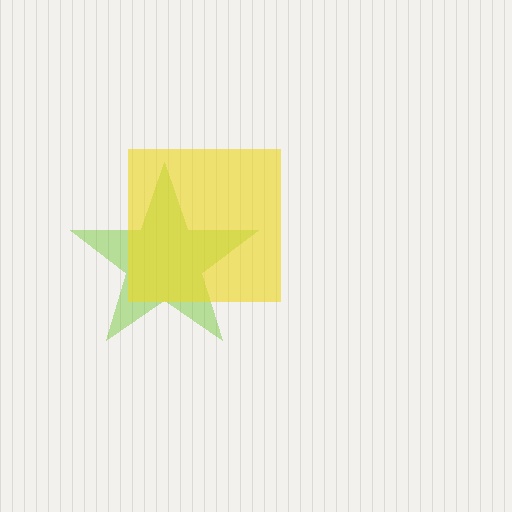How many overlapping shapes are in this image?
There are 2 overlapping shapes in the image.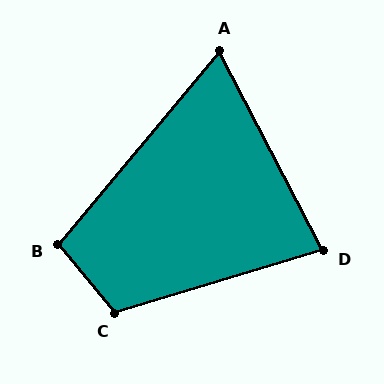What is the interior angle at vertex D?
Approximately 79 degrees (acute).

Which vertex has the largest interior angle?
C, at approximately 113 degrees.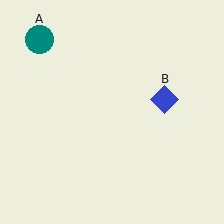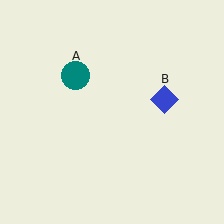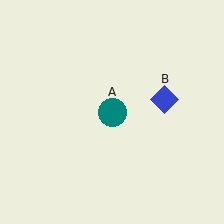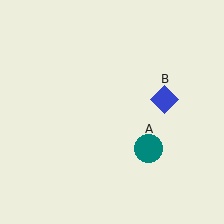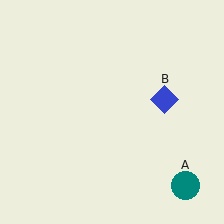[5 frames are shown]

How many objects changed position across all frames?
1 object changed position: teal circle (object A).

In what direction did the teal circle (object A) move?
The teal circle (object A) moved down and to the right.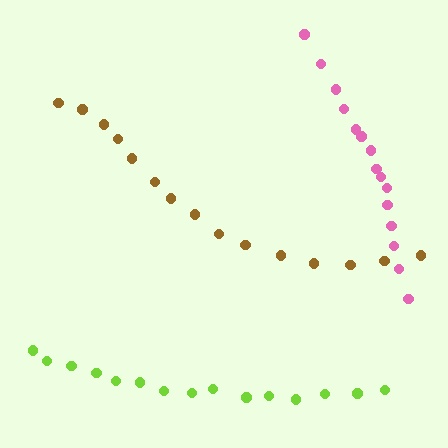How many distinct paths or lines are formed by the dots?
There are 3 distinct paths.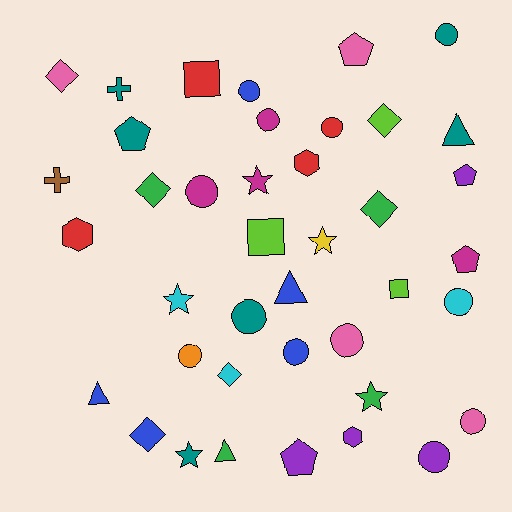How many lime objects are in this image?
There are 3 lime objects.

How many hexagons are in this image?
There are 3 hexagons.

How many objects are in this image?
There are 40 objects.